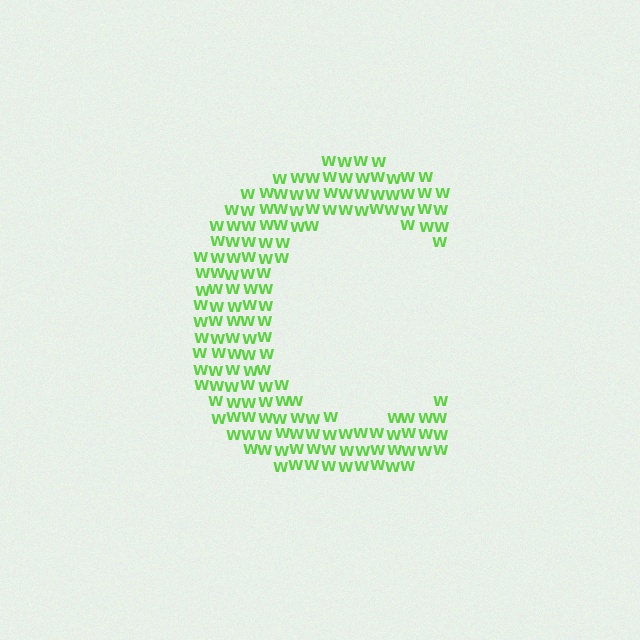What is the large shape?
The large shape is the letter C.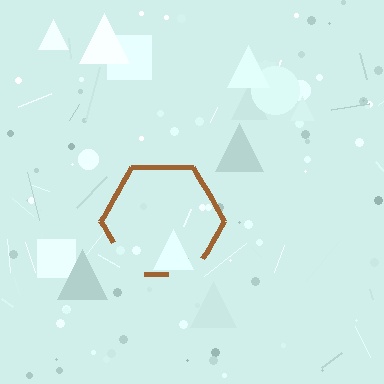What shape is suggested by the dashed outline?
The dashed outline suggests a hexagon.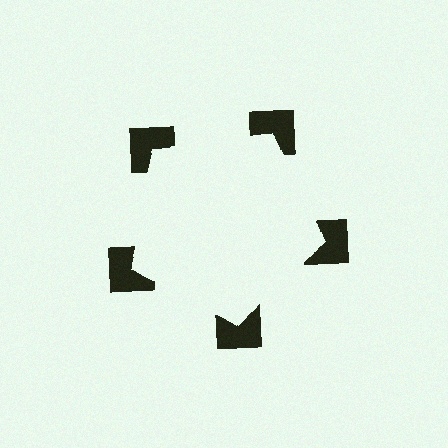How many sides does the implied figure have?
5 sides.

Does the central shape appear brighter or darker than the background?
It typically appears slightly brighter than the background, even though no actual brightness change is drawn.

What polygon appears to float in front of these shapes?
An illusory pentagon — its edges are inferred from the aligned wedge cuts in the notched squares, not physically drawn.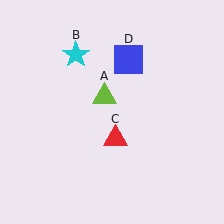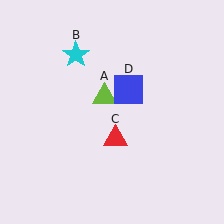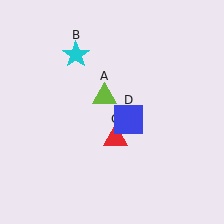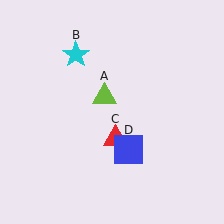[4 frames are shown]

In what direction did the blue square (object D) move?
The blue square (object D) moved down.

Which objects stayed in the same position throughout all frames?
Lime triangle (object A) and cyan star (object B) and red triangle (object C) remained stationary.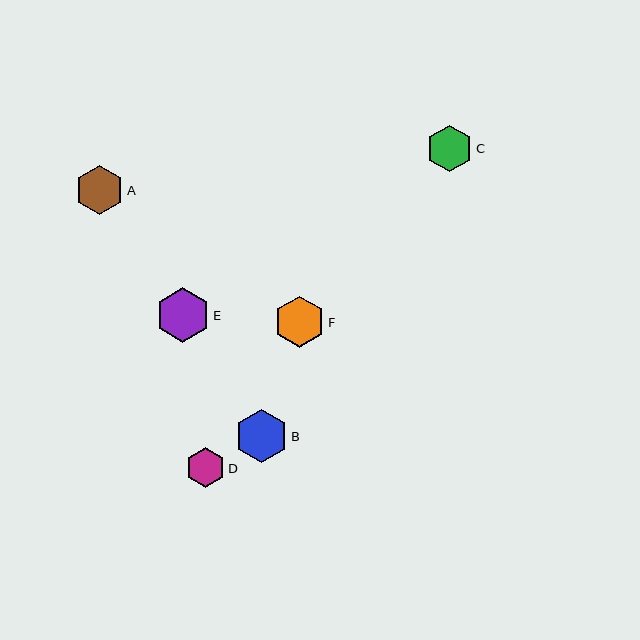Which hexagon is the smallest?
Hexagon D is the smallest with a size of approximately 39 pixels.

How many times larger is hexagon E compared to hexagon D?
Hexagon E is approximately 1.4 times the size of hexagon D.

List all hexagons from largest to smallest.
From largest to smallest: E, B, F, A, C, D.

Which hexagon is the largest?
Hexagon E is the largest with a size of approximately 54 pixels.